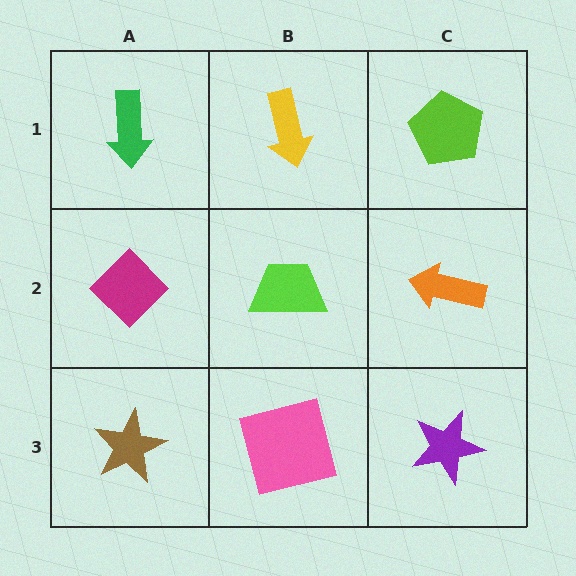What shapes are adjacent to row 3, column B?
A lime trapezoid (row 2, column B), a brown star (row 3, column A), a purple star (row 3, column C).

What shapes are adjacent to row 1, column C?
An orange arrow (row 2, column C), a yellow arrow (row 1, column B).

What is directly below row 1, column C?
An orange arrow.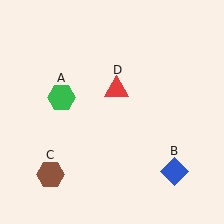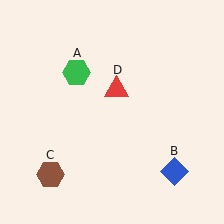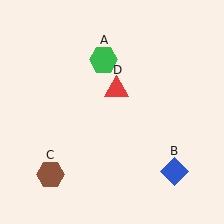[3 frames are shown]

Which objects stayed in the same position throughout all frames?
Blue diamond (object B) and brown hexagon (object C) and red triangle (object D) remained stationary.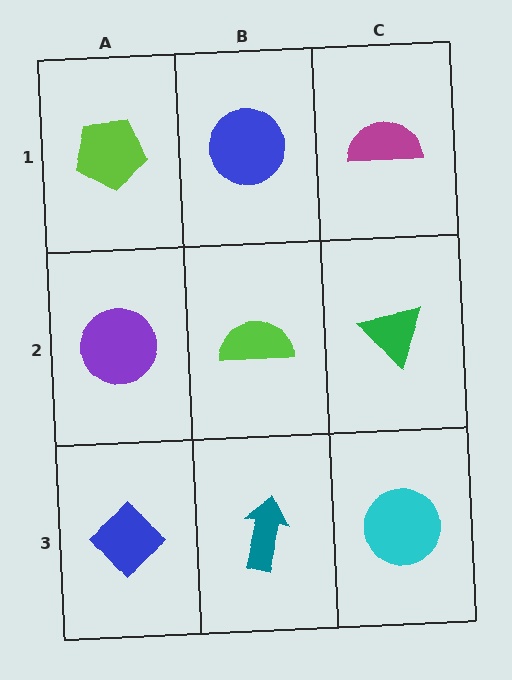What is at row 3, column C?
A cyan circle.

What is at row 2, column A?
A purple circle.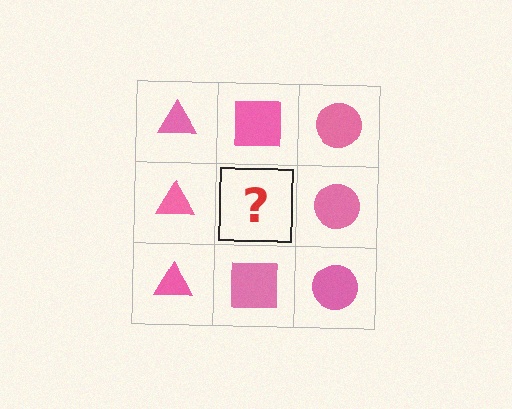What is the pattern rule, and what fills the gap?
The rule is that each column has a consistent shape. The gap should be filled with a pink square.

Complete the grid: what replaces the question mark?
The question mark should be replaced with a pink square.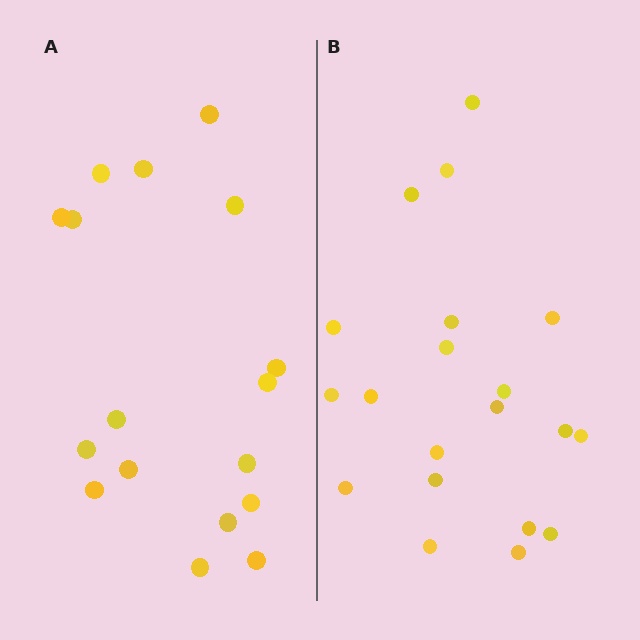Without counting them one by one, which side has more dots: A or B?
Region B (the right region) has more dots.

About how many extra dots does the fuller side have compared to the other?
Region B has just a few more — roughly 2 or 3 more dots than region A.